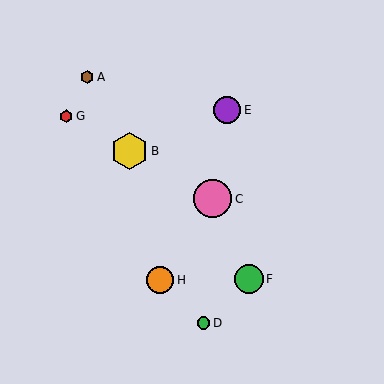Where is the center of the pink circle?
The center of the pink circle is at (212, 199).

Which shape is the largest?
The pink circle (labeled C) is the largest.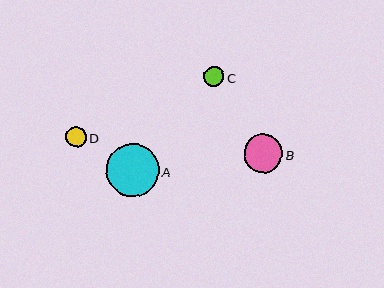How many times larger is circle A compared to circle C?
Circle A is approximately 2.6 times the size of circle C.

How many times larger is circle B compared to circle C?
Circle B is approximately 1.9 times the size of circle C.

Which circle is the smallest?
Circle C is the smallest with a size of approximately 20 pixels.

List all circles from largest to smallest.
From largest to smallest: A, B, D, C.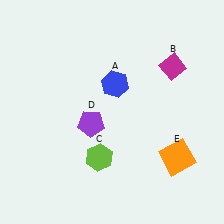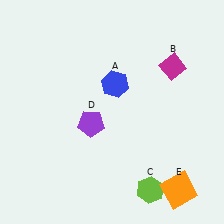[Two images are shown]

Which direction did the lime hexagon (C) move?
The lime hexagon (C) moved right.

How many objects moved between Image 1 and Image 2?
2 objects moved between the two images.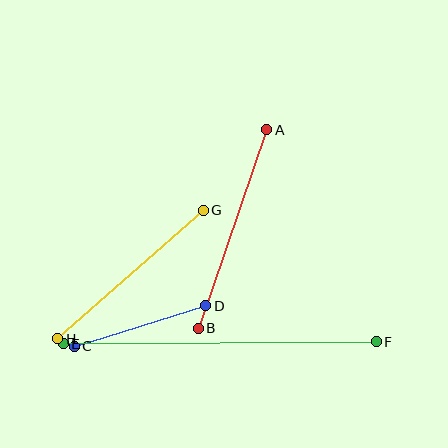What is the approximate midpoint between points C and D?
The midpoint is at approximately (140, 326) pixels.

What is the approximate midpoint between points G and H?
The midpoint is at approximately (130, 275) pixels.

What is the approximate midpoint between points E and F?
The midpoint is at approximately (220, 343) pixels.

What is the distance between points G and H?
The distance is approximately 194 pixels.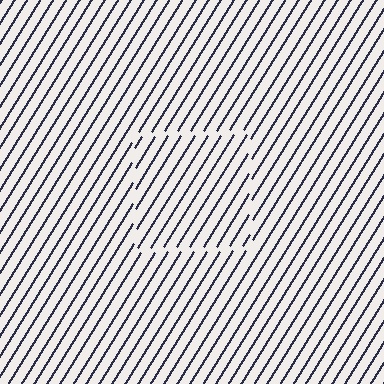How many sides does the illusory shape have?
4 sides — the line-ends trace a square.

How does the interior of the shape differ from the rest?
The interior of the shape contains the same grating, shifted by half a period — the contour is defined by the phase discontinuity where line-ends from the inner and outer gratings abut.